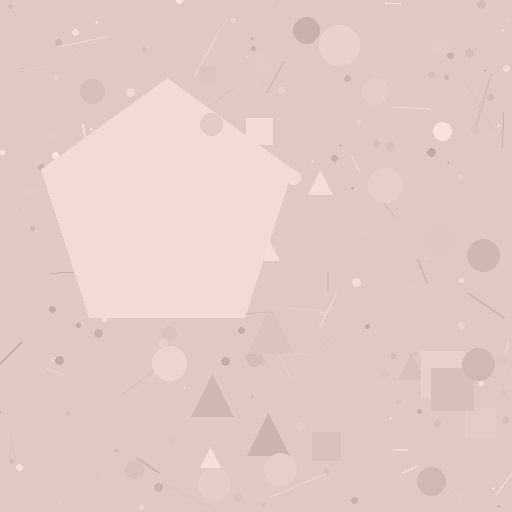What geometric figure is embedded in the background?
A pentagon is embedded in the background.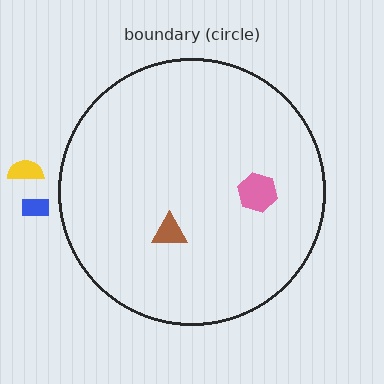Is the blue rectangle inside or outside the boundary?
Outside.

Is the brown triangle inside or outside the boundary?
Inside.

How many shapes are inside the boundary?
2 inside, 2 outside.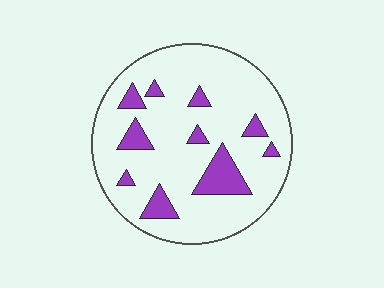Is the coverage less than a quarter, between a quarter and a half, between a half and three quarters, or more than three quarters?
Less than a quarter.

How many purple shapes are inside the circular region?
10.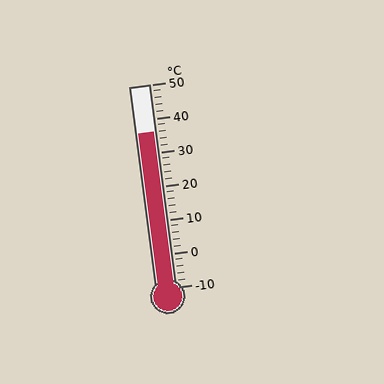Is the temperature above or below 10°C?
The temperature is above 10°C.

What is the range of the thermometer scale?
The thermometer scale ranges from -10°C to 50°C.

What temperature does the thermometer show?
The thermometer shows approximately 36°C.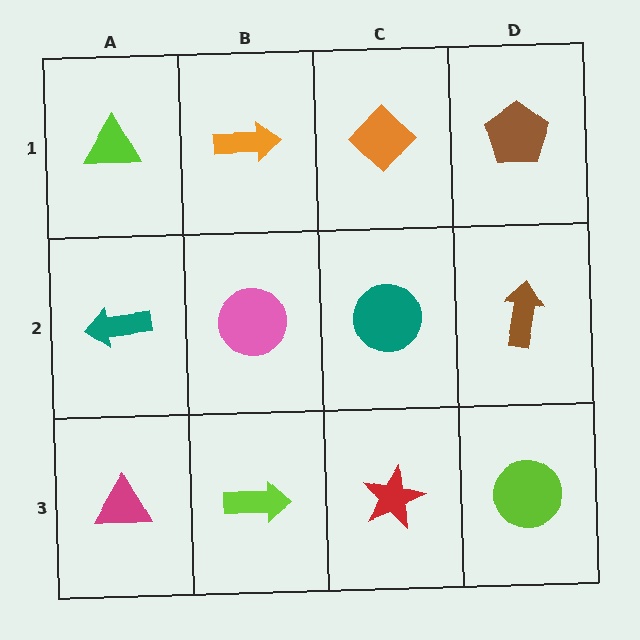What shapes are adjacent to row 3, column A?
A teal arrow (row 2, column A), a lime arrow (row 3, column B).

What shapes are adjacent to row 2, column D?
A brown pentagon (row 1, column D), a lime circle (row 3, column D), a teal circle (row 2, column C).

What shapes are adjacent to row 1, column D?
A brown arrow (row 2, column D), an orange diamond (row 1, column C).